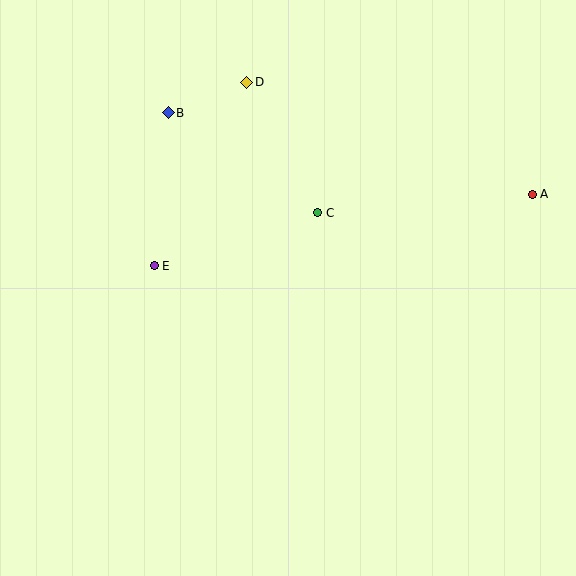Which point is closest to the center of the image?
Point C at (318, 213) is closest to the center.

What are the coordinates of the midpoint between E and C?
The midpoint between E and C is at (236, 239).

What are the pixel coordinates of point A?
Point A is at (532, 194).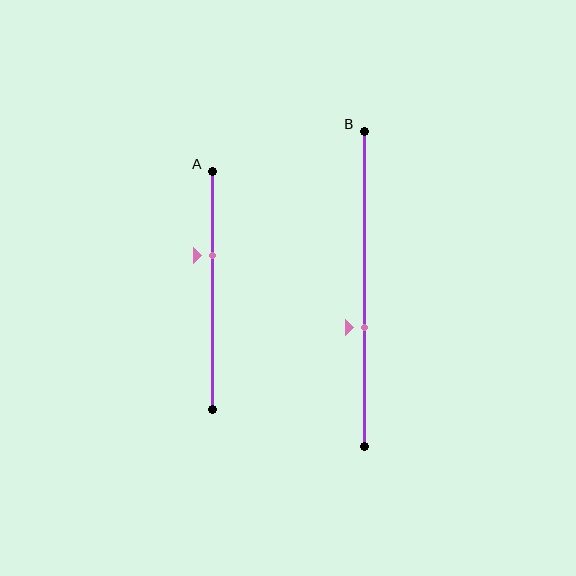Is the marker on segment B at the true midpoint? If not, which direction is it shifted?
No, the marker on segment B is shifted downward by about 12% of the segment length.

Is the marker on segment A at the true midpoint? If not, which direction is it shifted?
No, the marker on segment A is shifted upward by about 14% of the segment length.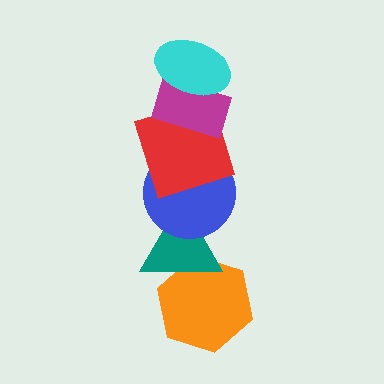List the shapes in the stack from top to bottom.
From top to bottom: the cyan ellipse, the magenta rectangle, the red square, the blue circle, the teal triangle, the orange hexagon.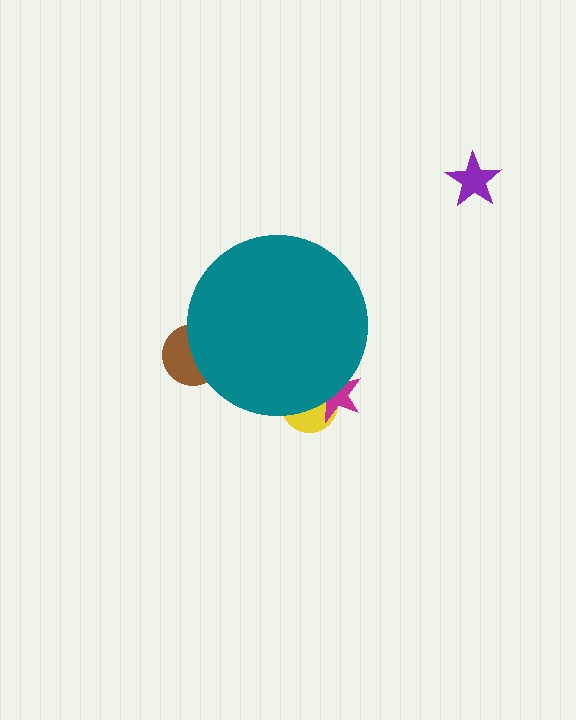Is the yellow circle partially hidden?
Yes, the yellow circle is partially hidden behind the teal circle.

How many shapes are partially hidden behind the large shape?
3 shapes are partially hidden.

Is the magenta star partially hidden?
Yes, the magenta star is partially hidden behind the teal circle.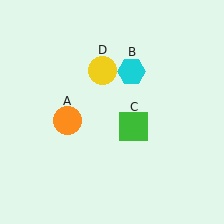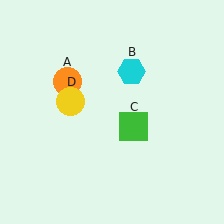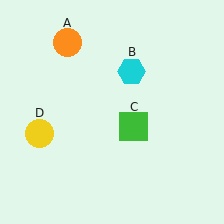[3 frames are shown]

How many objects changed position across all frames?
2 objects changed position: orange circle (object A), yellow circle (object D).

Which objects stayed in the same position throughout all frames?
Cyan hexagon (object B) and green square (object C) remained stationary.